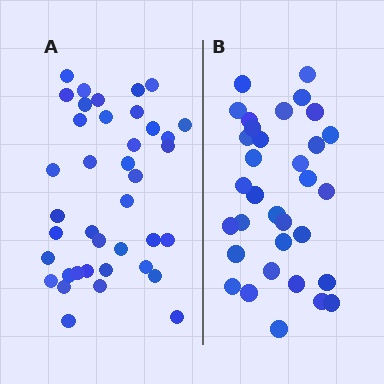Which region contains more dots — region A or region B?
Region A (the left region) has more dots.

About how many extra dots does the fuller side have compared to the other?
Region A has about 6 more dots than region B.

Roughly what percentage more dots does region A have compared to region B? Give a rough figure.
About 20% more.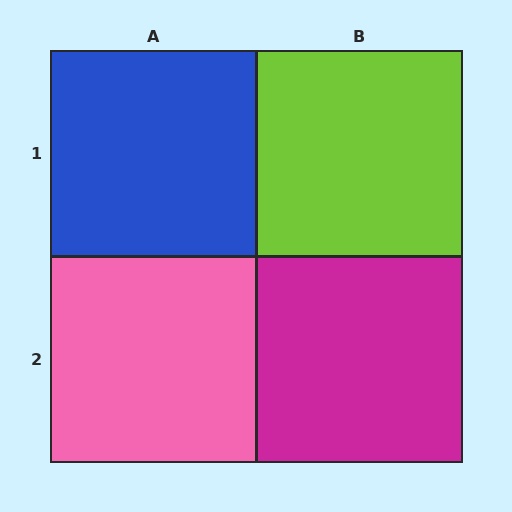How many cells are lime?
1 cell is lime.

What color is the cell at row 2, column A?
Pink.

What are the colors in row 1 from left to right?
Blue, lime.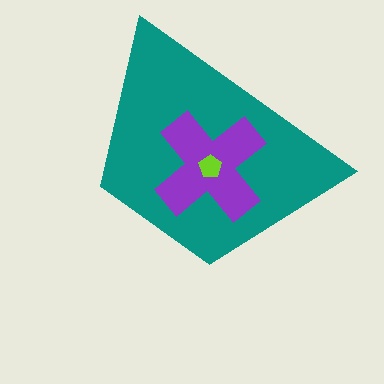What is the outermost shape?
The teal trapezoid.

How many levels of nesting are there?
3.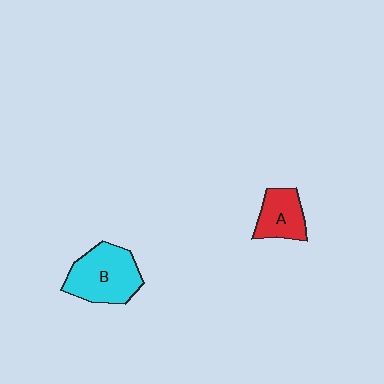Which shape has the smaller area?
Shape A (red).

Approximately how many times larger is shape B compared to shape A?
Approximately 1.6 times.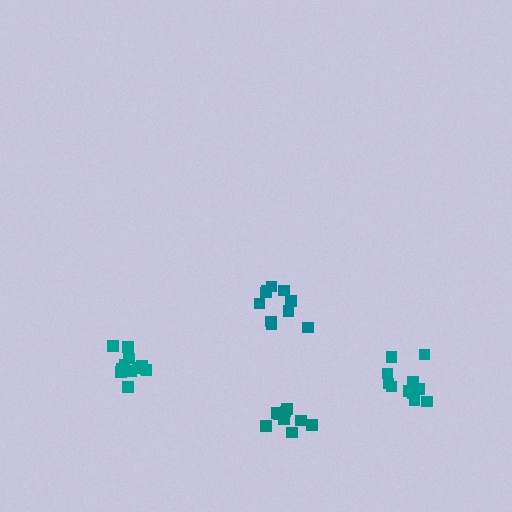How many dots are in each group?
Group 1: 10 dots, Group 2: 9 dots, Group 3: 12 dots, Group 4: 12 dots (43 total).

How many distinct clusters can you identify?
There are 4 distinct clusters.